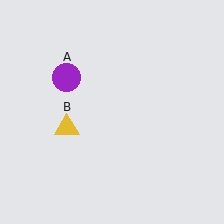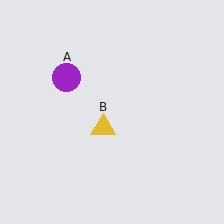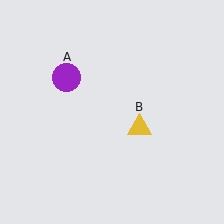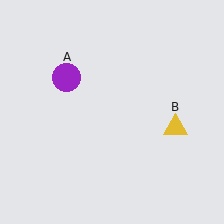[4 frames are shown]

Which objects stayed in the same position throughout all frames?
Purple circle (object A) remained stationary.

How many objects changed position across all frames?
1 object changed position: yellow triangle (object B).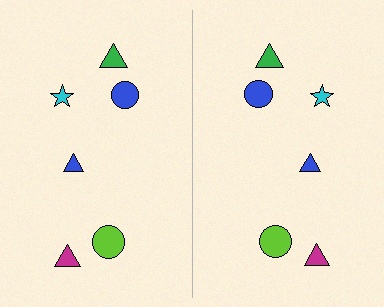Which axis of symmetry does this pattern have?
The pattern has a vertical axis of symmetry running through the center of the image.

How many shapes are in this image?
There are 12 shapes in this image.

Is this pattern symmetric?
Yes, this pattern has bilateral (reflection) symmetry.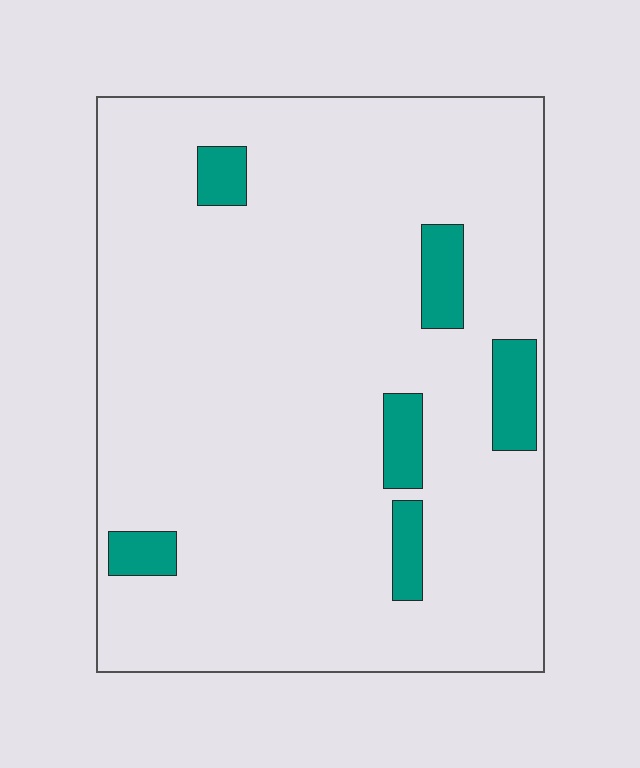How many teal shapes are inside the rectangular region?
6.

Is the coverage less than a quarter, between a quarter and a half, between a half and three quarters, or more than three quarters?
Less than a quarter.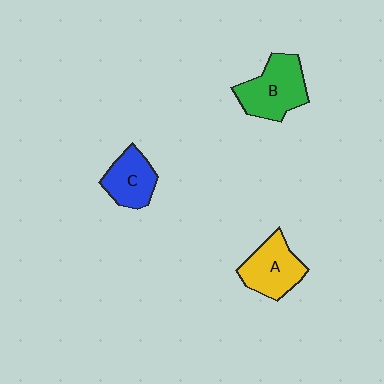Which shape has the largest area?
Shape B (green).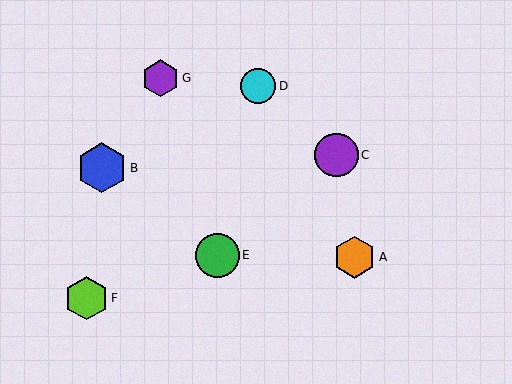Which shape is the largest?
The blue hexagon (labeled B) is the largest.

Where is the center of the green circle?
The center of the green circle is at (217, 255).